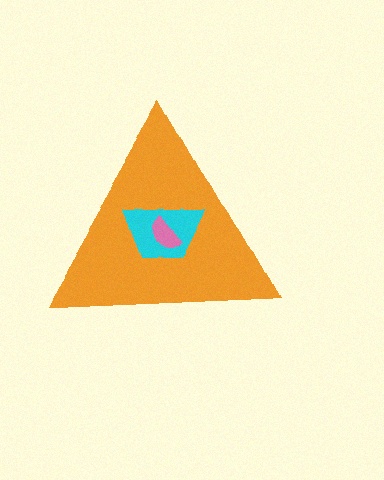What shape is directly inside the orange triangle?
The cyan trapezoid.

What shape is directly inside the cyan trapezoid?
The pink semicircle.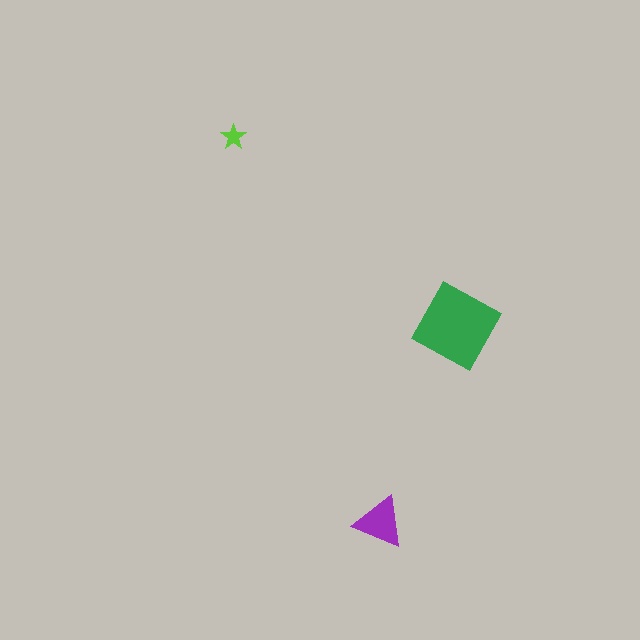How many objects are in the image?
There are 3 objects in the image.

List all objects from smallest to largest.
The lime star, the purple triangle, the green square.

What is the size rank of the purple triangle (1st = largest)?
2nd.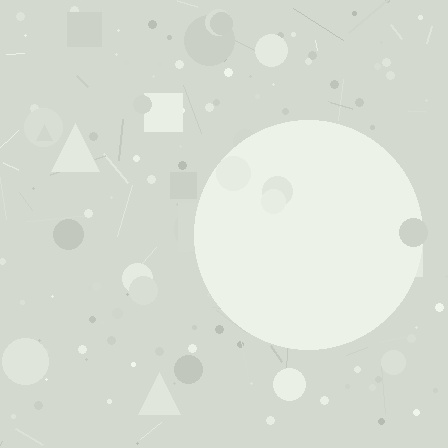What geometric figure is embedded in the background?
A circle is embedded in the background.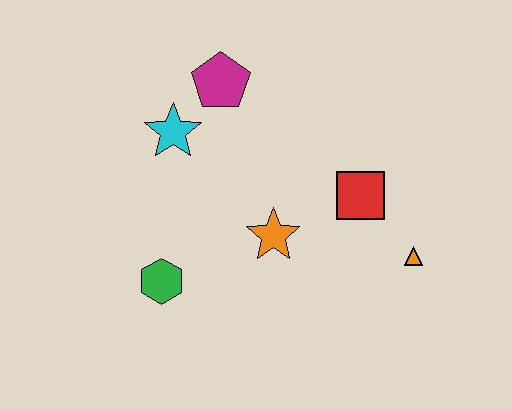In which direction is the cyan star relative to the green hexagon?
The cyan star is above the green hexagon.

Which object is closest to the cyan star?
The magenta pentagon is closest to the cyan star.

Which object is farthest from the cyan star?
The orange triangle is farthest from the cyan star.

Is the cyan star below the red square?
No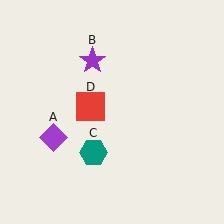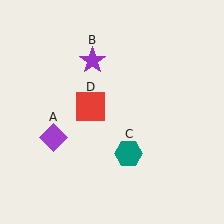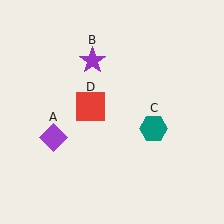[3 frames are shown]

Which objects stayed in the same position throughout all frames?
Purple diamond (object A) and purple star (object B) and red square (object D) remained stationary.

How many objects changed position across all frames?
1 object changed position: teal hexagon (object C).